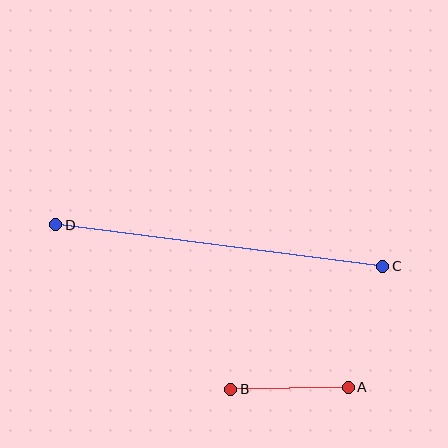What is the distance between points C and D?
The distance is approximately 330 pixels.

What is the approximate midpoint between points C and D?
The midpoint is at approximately (219, 245) pixels.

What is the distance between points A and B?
The distance is approximately 117 pixels.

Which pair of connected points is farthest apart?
Points C and D are farthest apart.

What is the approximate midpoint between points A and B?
The midpoint is at approximately (290, 388) pixels.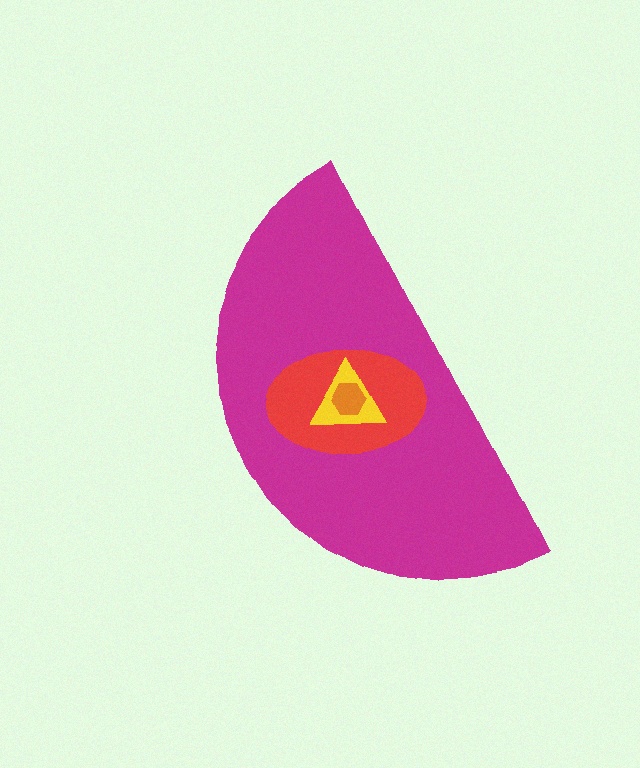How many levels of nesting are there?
4.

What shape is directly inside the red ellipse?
The yellow triangle.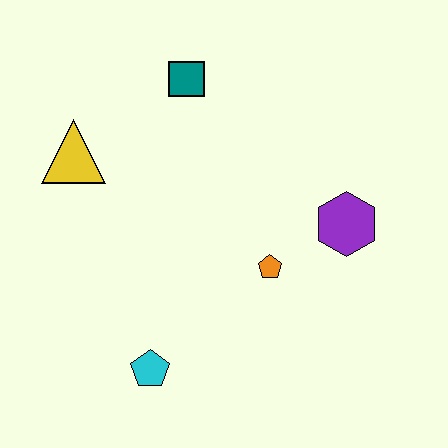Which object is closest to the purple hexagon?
The orange pentagon is closest to the purple hexagon.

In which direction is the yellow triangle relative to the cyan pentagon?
The yellow triangle is above the cyan pentagon.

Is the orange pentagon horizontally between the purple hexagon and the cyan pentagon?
Yes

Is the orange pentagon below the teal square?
Yes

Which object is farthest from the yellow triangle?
The purple hexagon is farthest from the yellow triangle.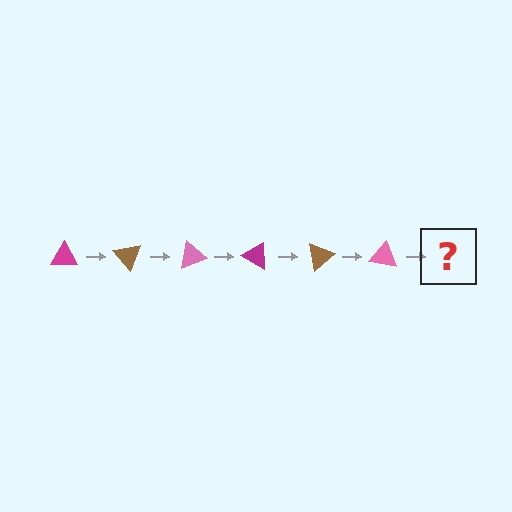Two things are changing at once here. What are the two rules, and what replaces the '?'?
The two rules are that it rotates 50 degrees each step and the color cycles through magenta, brown, and pink. The '?' should be a magenta triangle, rotated 300 degrees from the start.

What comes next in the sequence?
The next element should be a magenta triangle, rotated 300 degrees from the start.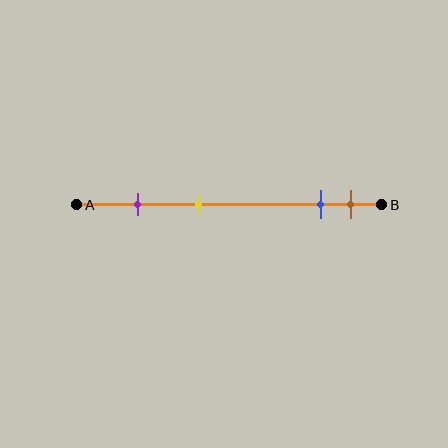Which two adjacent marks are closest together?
The blue and brown marks are the closest adjacent pair.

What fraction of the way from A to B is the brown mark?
The brown mark is approximately 90% (0.9) of the way from A to B.